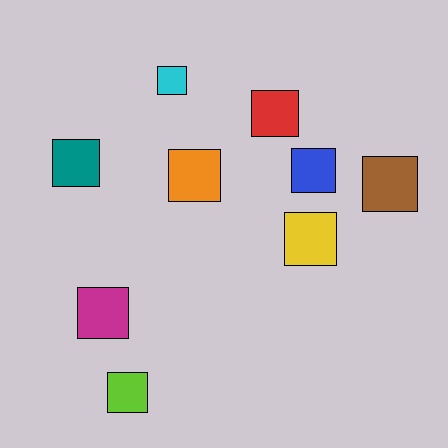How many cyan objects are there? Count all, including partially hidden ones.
There is 1 cyan object.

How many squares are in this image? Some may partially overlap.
There are 9 squares.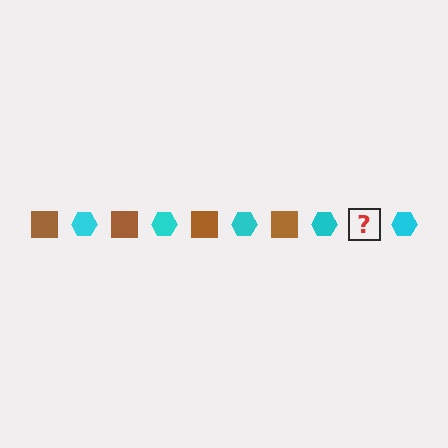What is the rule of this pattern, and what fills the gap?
The rule is that the pattern alternates between brown square and cyan hexagon. The gap should be filled with a brown square.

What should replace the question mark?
The question mark should be replaced with a brown square.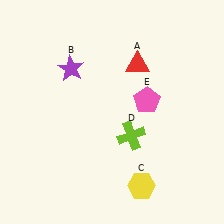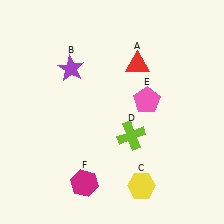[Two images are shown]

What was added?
A magenta hexagon (F) was added in Image 2.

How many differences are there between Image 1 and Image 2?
There is 1 difference between the two images.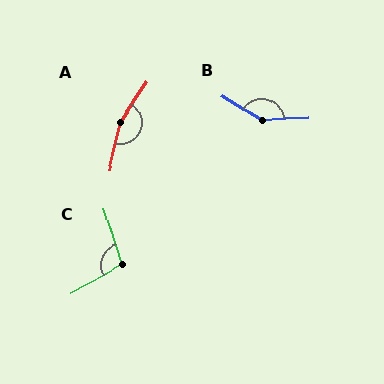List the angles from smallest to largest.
C (101°), B (146°), A (159°).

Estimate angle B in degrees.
Approximately 146 degrees.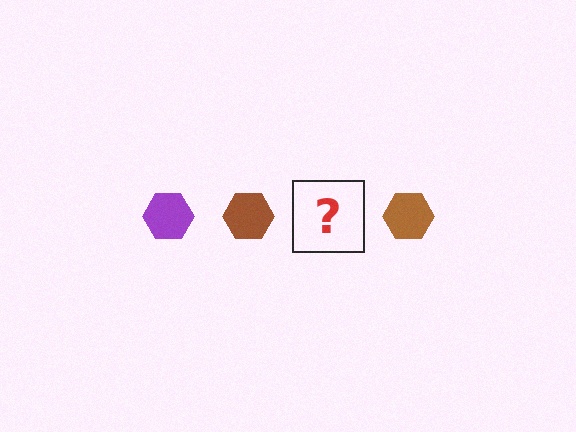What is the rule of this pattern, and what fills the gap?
The rule is that the pattern cycles through purple, brown hexagons. The gap should be filled with a purple hexagon.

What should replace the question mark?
The question mark should be replaced with a purple hexagon.